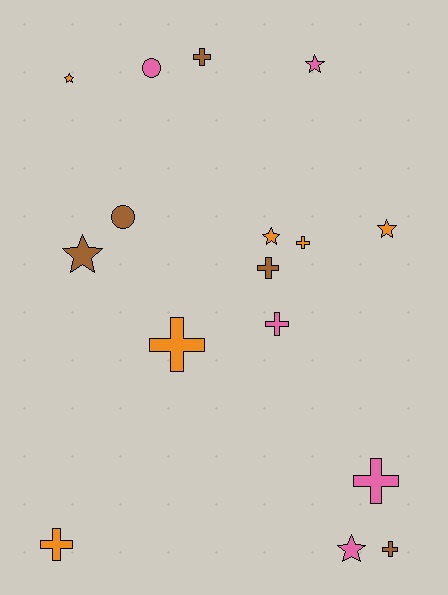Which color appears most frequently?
Orange, with 6 objects.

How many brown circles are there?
There is 1 brown circle.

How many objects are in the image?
There are 16 objects.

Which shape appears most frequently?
Cross, with 8 objects.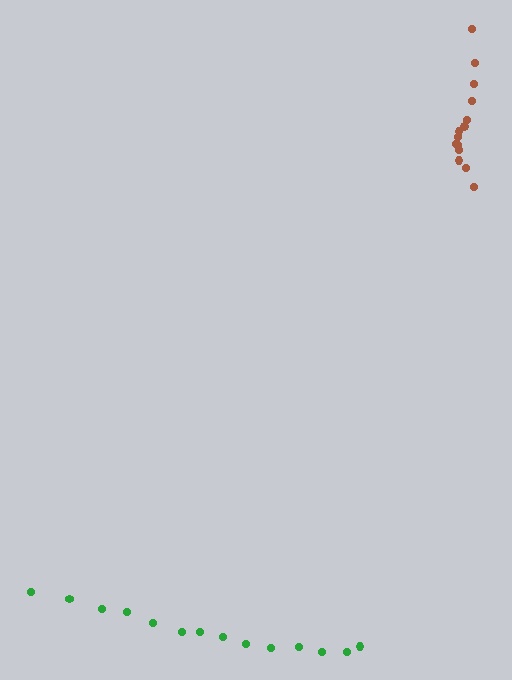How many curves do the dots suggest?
There are 2 distinct paths.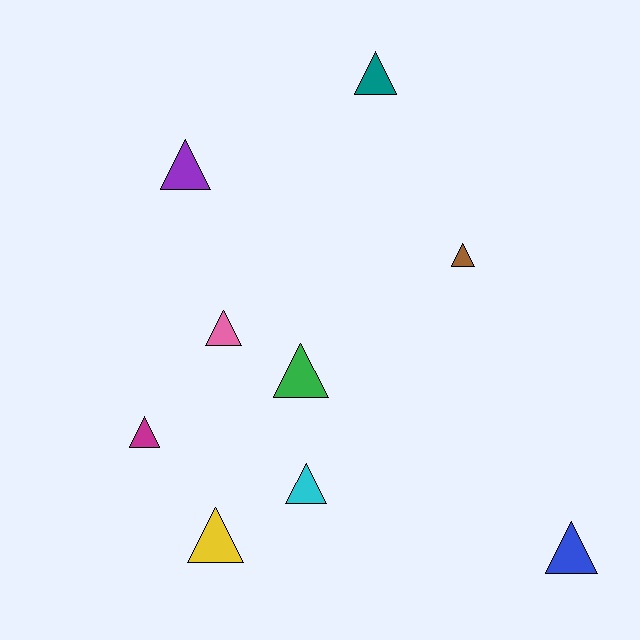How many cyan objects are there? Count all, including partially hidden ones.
There is 1 cyan object.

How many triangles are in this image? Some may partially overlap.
There are 9 triangles.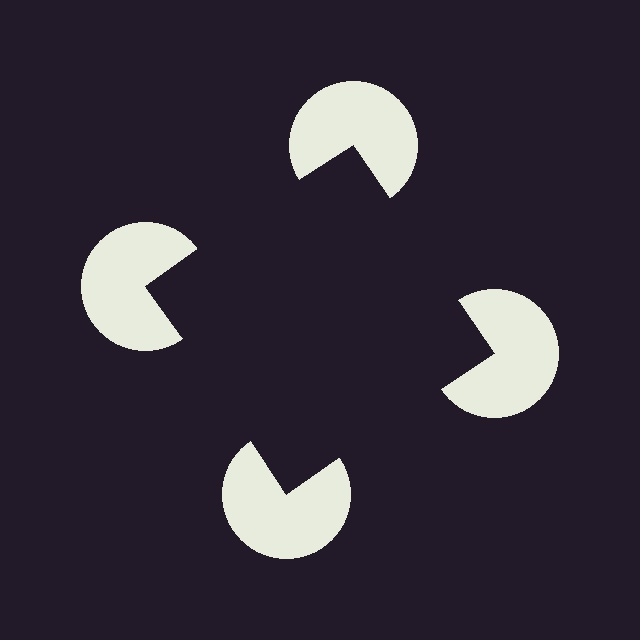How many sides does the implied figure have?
4 sides.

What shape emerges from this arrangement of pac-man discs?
An illusory square — its edges are inferred from the aligned wedge cuts in the pac-man discs, not physically drawn.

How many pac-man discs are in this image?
There are 4 — one at each vertex of the illusory square.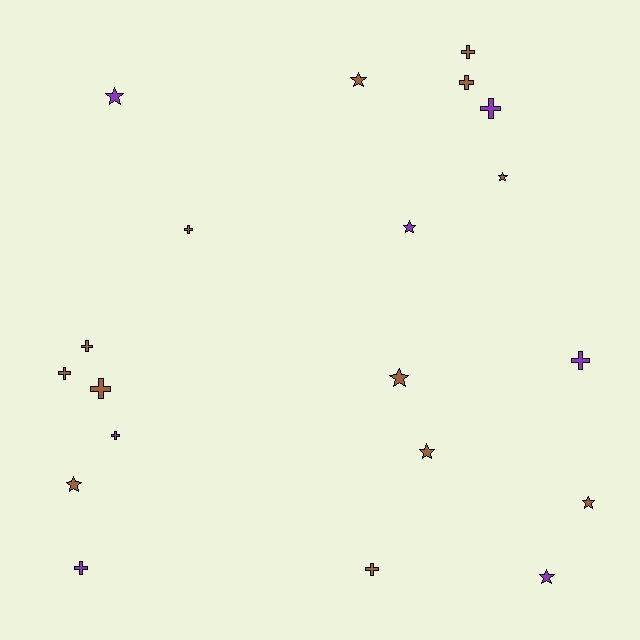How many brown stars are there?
There are 6 brown stars.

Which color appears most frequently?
Brown, with 13 objects.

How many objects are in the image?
There are 20 objects.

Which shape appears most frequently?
Cross, with 11 objects.